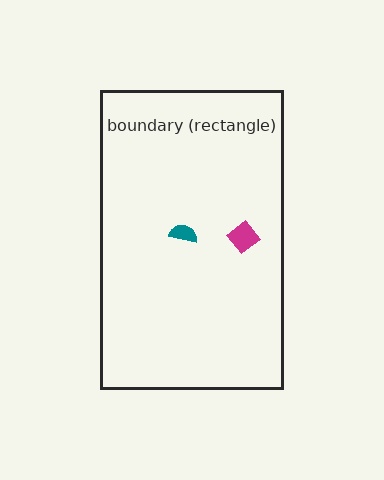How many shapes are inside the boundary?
2 inside, 0 outside.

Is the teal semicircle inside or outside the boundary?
Inside.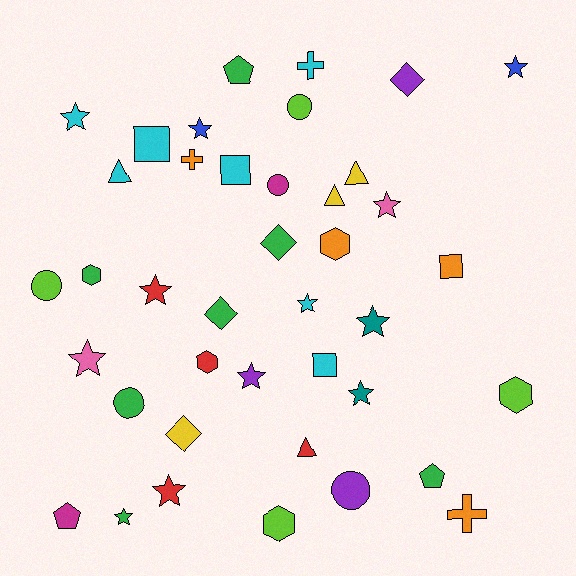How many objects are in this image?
There are 40 objects.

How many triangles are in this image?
There are 4 triangles.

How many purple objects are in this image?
There are 3 purple objects.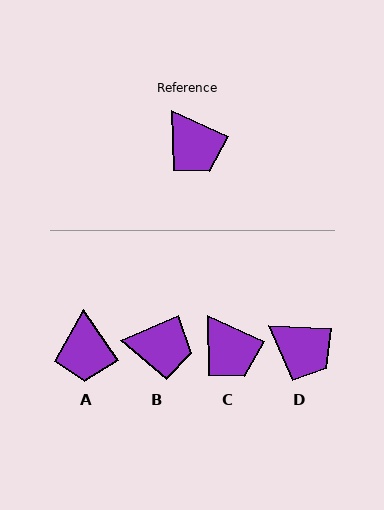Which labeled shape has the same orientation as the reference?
C.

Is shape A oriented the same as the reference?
No, it is off by about 30 degrees.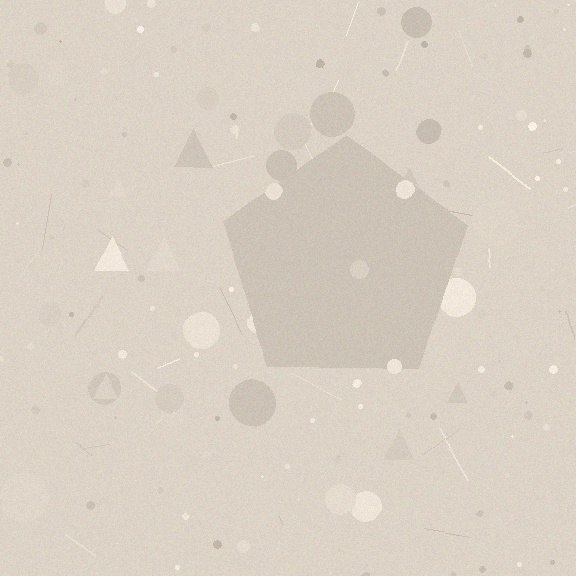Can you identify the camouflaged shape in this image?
The camouflaged shape is a pentagon.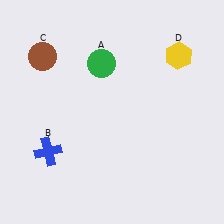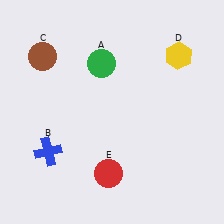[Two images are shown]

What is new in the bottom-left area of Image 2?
A red circle (E) was added in the bottom-left area of Image 2.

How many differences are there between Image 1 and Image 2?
There is 1 difference between the two images.